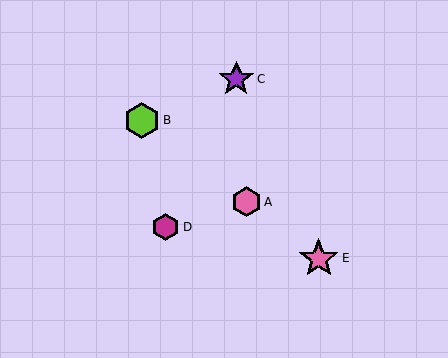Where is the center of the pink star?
The center of the pink star is at (319, 258).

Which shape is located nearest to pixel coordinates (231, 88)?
The purple star (labeled C) at (236, 79) is nearest to that location.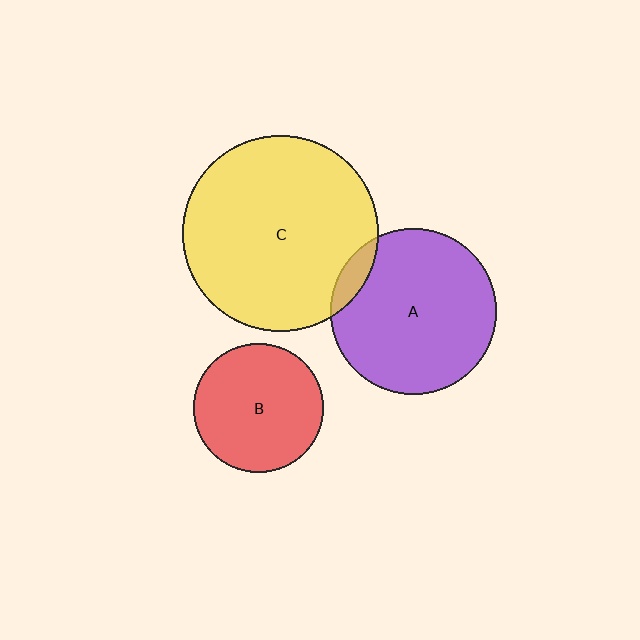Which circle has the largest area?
Circle C (yellow).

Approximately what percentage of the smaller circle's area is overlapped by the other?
Approximately 10%.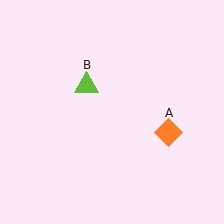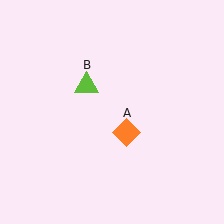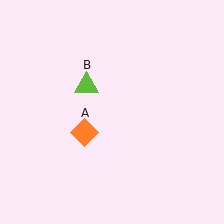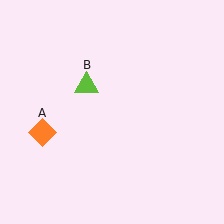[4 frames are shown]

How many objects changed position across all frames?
1 object changed position: orange diamond (object A).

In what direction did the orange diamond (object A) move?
The orange diamond (object A) moved left.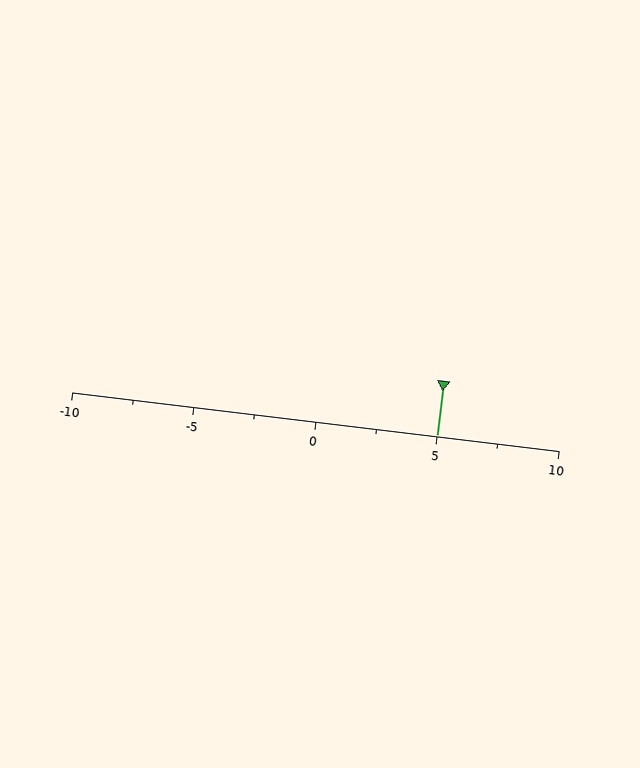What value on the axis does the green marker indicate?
The marker indicates approximately 5.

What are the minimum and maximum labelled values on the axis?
The axis runs from -10 to 10.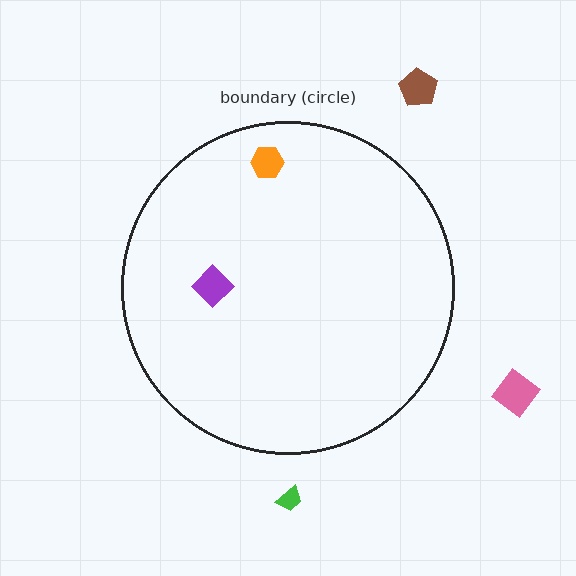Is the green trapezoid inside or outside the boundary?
Outside.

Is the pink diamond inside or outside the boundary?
Outside.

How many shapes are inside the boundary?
2 inside, 3 outside.